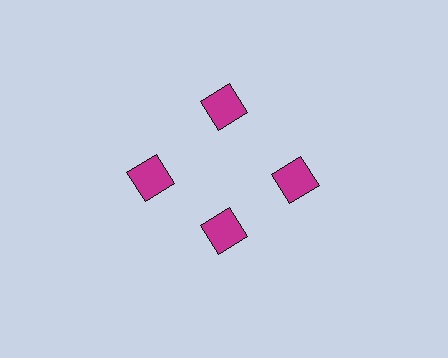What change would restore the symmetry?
The symmetry would be restored by moving it outward, back onto the ring so that all 4 squares sit at equal angles and equal distance from the center.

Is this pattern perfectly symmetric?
No. The 4 magenta squares are arranged in a ring, but one element near the 6 o'clock position is pulled inward toward the center, breaking the 4-fold rotational symmetry.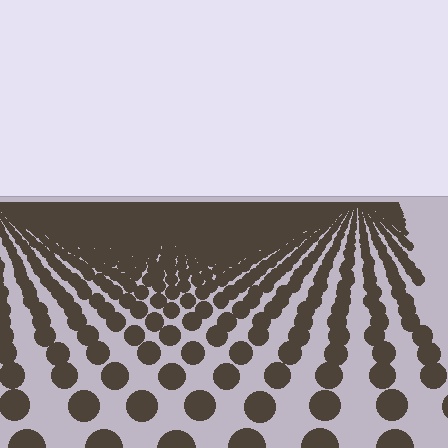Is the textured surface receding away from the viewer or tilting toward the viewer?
The surface is receding away from the viewer. Texture elements get smaller and denser toward the top.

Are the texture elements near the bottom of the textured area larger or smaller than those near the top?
Larger. Near the bottom, elements are closer to the viewer and appear at a bigger on-screen size.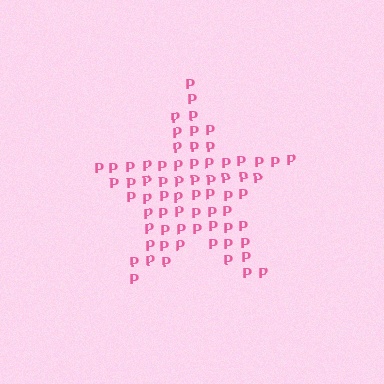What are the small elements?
The small elements are letter P's.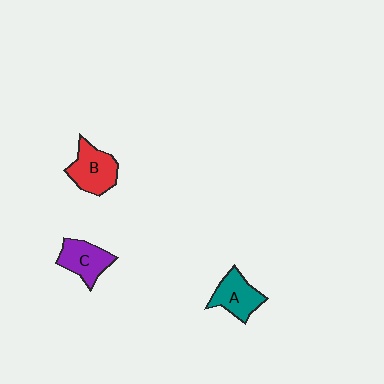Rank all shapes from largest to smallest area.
From largest to smallest: B (red), A (teal), C (purple).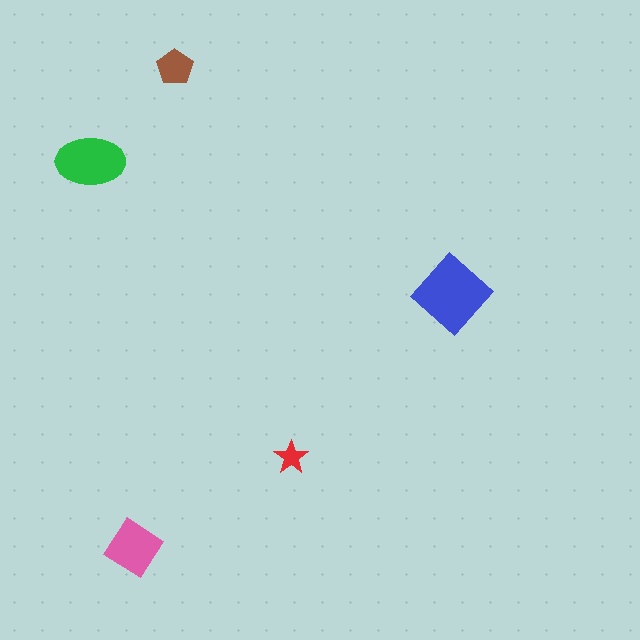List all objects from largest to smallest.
The blue diamond, the green ellipse, the pink diamond, the brown pentagon, the red star.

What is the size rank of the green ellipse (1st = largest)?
2nd.